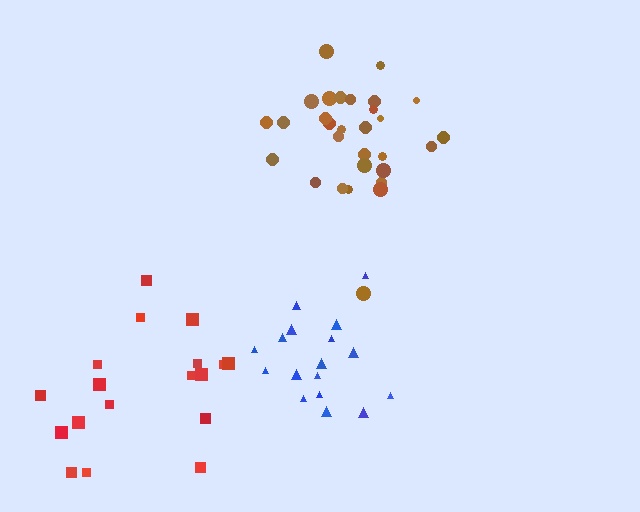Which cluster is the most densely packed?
Brown.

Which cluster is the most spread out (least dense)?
Red.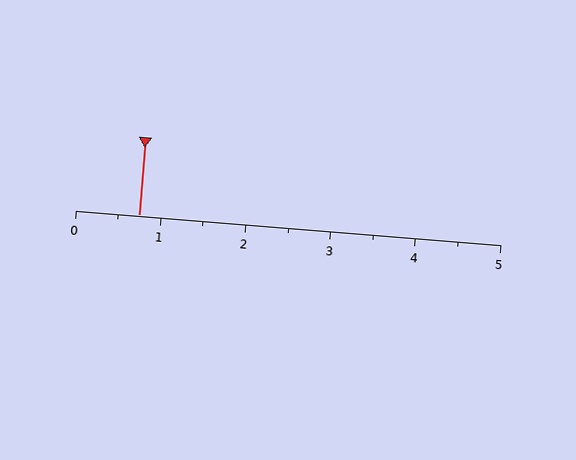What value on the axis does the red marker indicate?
The marker indicates approximately 0.8.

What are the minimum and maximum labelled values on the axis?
The axis runs from 0 to 5.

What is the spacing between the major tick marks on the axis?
The major ticks are spaced 1 apart.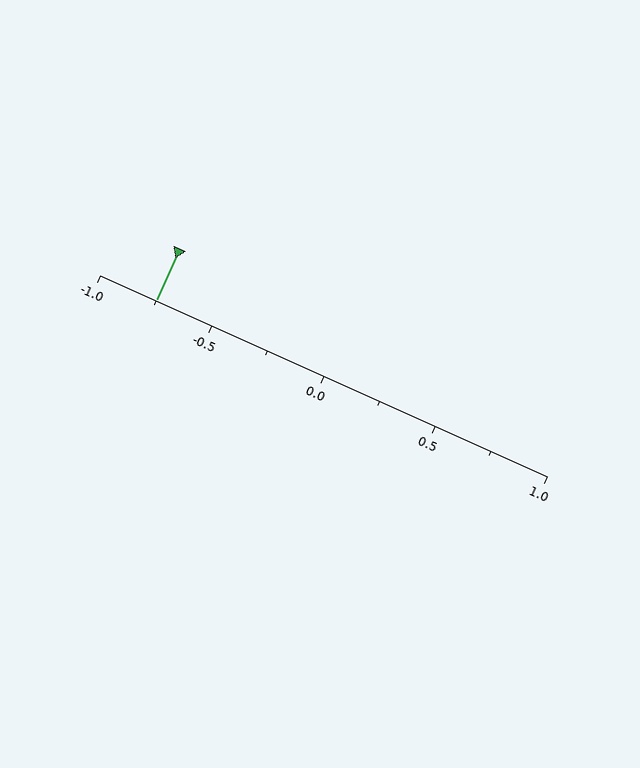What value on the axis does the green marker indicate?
The marker indicates approximately -0.75.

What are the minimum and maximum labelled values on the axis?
The axis runs from -1.0 to 1.0.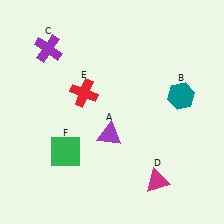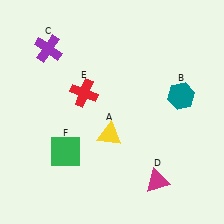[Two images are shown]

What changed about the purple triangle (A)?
In Image 1, A is purple. In Image 2, it changed to yellow.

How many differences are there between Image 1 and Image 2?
There is 1 difference between the two images.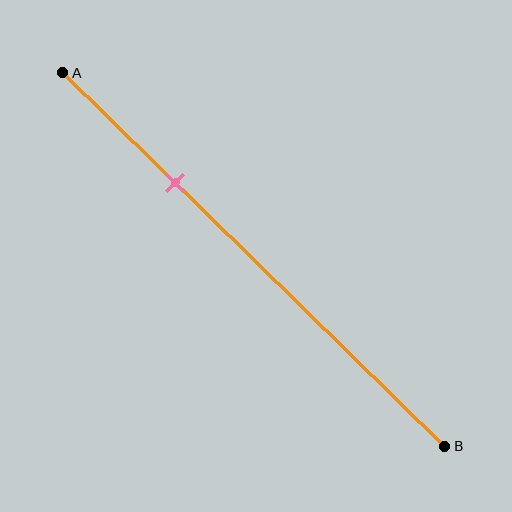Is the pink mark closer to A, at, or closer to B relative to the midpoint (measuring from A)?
The pink mark is closer to point A than the midpoint of segment AB.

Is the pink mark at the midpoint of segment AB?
No, the mark is at about 30% from A, not at the 50% midpoint.